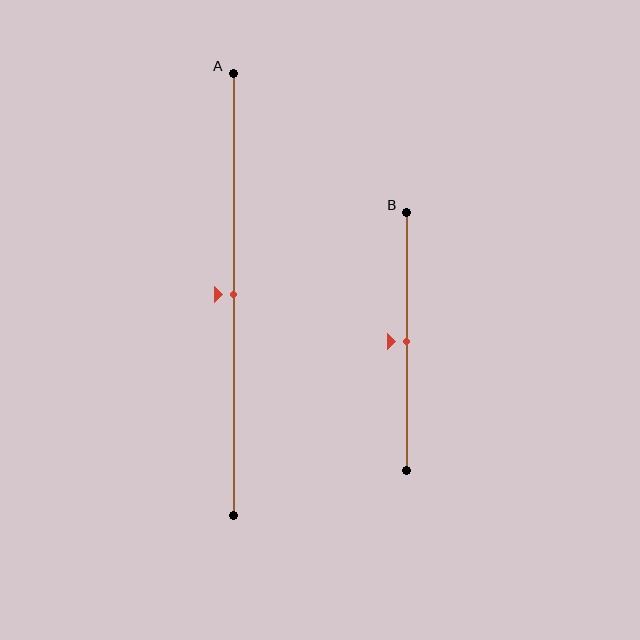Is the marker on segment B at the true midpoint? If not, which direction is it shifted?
Yes, the marker on segment B is at the true midpoint.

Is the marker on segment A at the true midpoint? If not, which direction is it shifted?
Yes, the marker on segment A is at the true midpoint.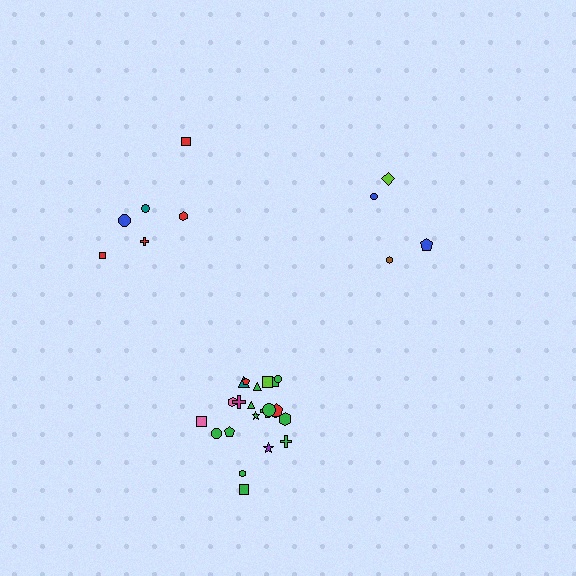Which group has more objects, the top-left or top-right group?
The top-left group.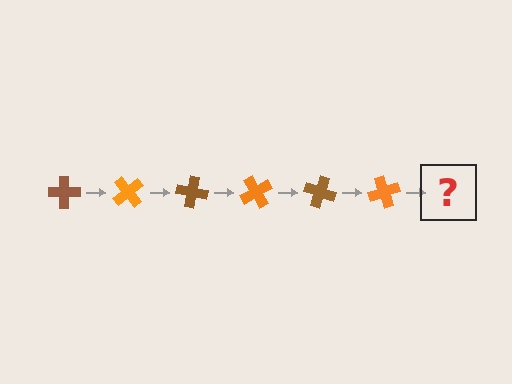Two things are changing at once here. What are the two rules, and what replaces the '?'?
The two rules are that it rotates 50 degrees each step and the color cycles through brown and orange. The '?' should be a brown cross, rotated 300 degrees from the start.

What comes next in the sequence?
The next element should be a brown cross, rotated 300 degrees from the start.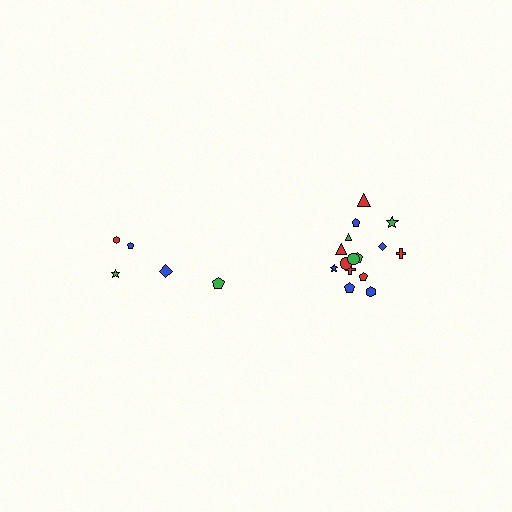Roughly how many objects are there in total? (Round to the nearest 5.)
Roughly 20 objects in total.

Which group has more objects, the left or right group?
The right group.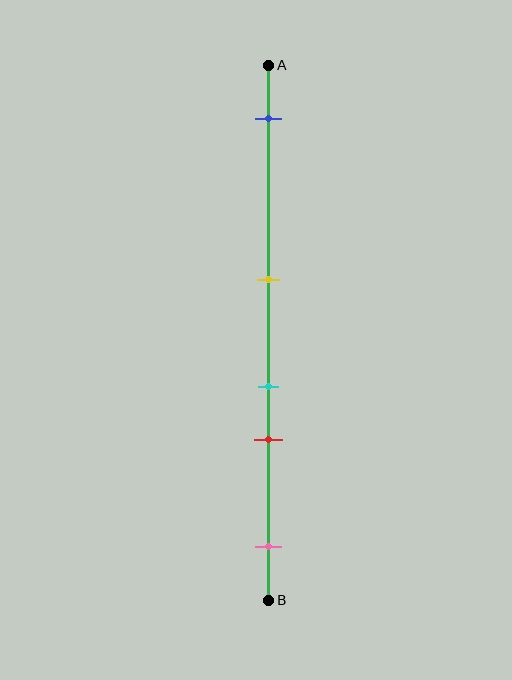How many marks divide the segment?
There are 5 marks dividing the segment.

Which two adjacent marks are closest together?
The cyan and red marks are the closest adjacent pair.